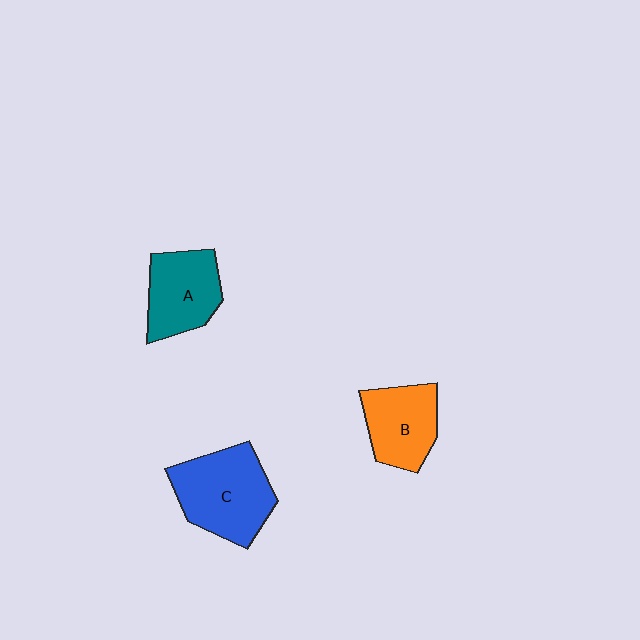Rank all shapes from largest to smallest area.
From largest to smallest: C (blue), A (teal), B (orange).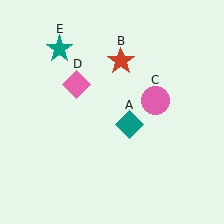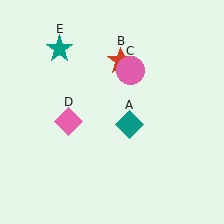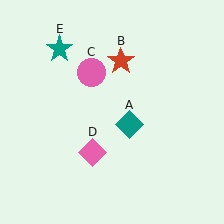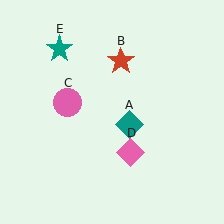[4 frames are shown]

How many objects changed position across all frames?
2 objects changed position: pink circle (object C), pink diamond (object D).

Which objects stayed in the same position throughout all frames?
Teal diamond (object A) and red star (object B) and teal star (object E) remained stationary.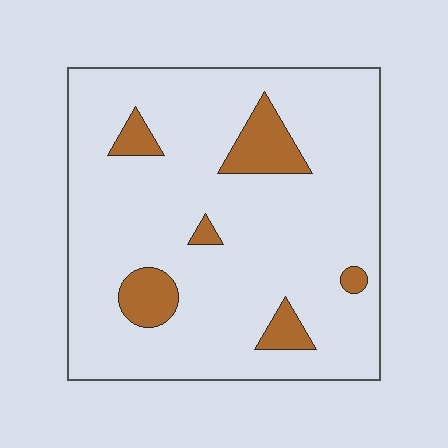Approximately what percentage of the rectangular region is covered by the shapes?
Approximately 10%.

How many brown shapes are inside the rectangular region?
6.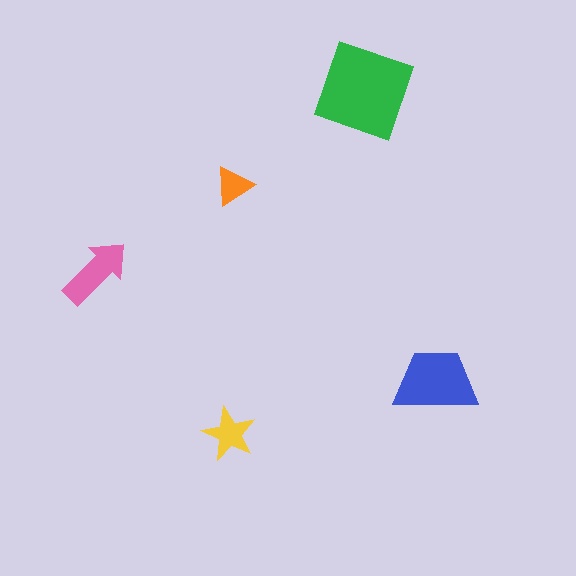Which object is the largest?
The green square.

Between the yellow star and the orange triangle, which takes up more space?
The yellow star.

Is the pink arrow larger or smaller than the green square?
Smaller.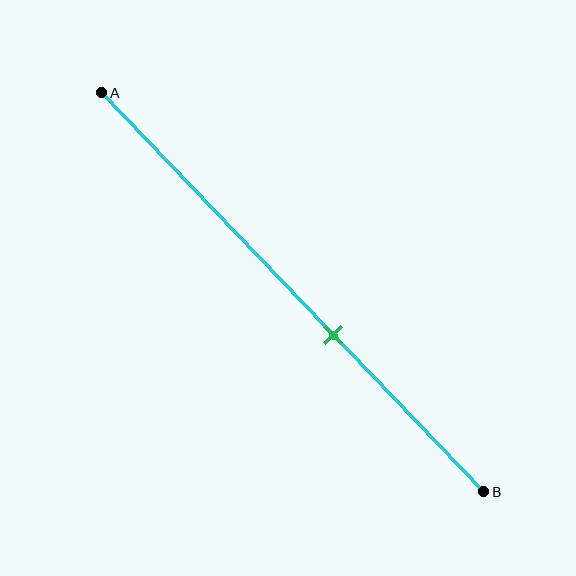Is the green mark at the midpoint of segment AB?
No, the mark is at about 60% from A, not at the 50% midpoint.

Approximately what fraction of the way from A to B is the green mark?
The green mark is approximately 60% of the way from A to B.